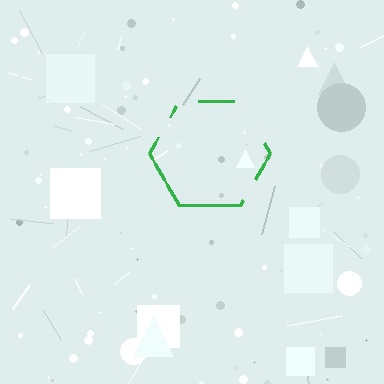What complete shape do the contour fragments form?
The contour fragments form a hexagon.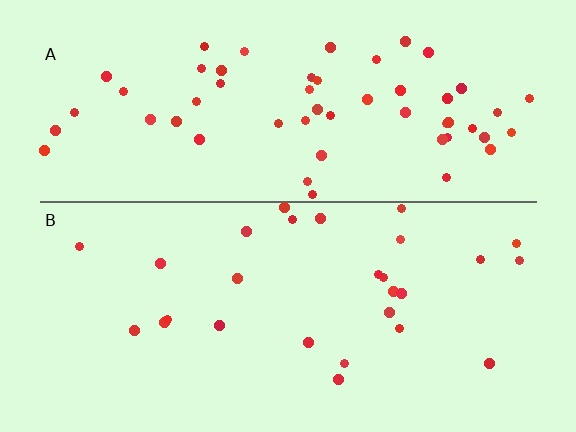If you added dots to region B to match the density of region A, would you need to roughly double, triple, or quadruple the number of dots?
Approximately double.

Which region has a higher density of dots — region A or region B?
A (the top).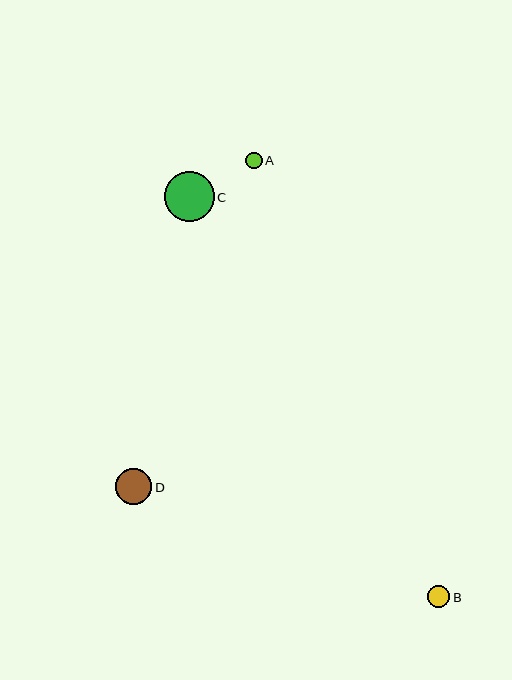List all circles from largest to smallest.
From largest to smallest: C, D, B, A.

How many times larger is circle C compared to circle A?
Circle C is approximately 3.0 times the size of circle A.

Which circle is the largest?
Circle C is the largest with a size of approximately 50 pixels.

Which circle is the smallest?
Circle A is the smallest with a size of approximately 17 pixels.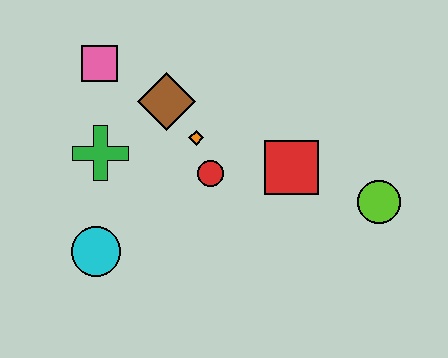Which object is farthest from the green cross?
The lime circle is farthest from the green cross.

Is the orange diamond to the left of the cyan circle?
No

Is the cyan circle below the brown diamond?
Yes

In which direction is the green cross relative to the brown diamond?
The green cross is to the left of the brown diamond.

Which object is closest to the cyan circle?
The green cross is closest to the cyan circle.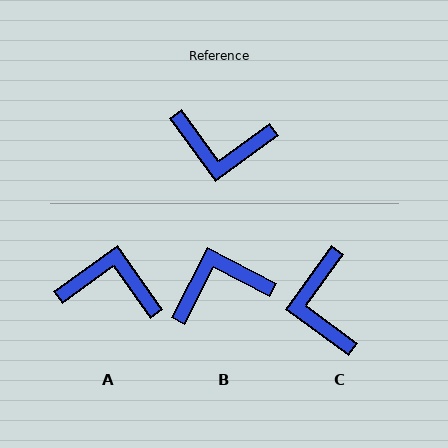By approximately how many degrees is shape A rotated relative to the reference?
Approximately 179 degrees counter-clockwise.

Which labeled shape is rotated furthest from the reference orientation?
A, about 179 degrees away.